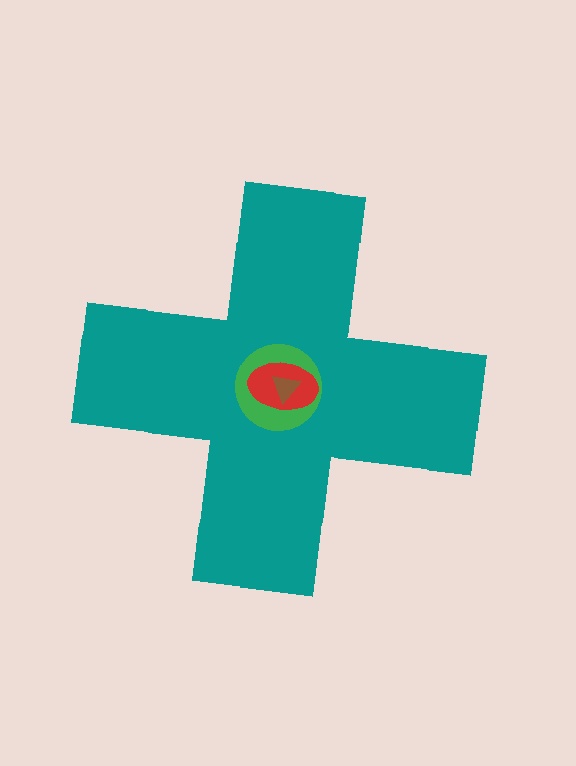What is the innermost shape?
The brown triangle.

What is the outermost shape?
The teal cross.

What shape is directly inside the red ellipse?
The brown triangle.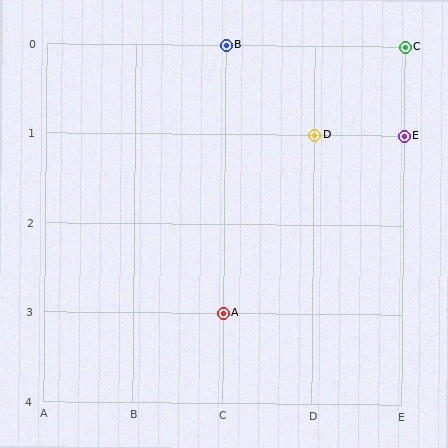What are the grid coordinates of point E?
Point E is at grid coordinates (E, 1).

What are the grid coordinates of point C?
Point C is at grid coordinates (E, 0).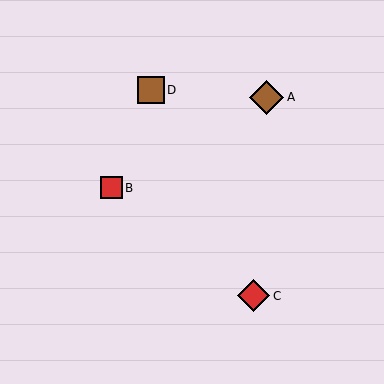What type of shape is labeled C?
Shape C is a red diamond.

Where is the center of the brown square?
The center of the brown square is at (151, 90).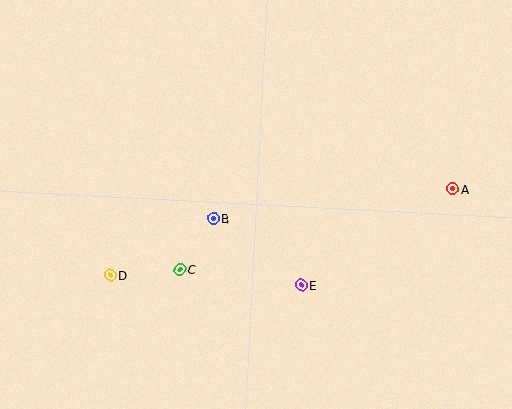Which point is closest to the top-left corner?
Point D is closest to the top-left corner.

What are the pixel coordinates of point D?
Point D is at (110, 275).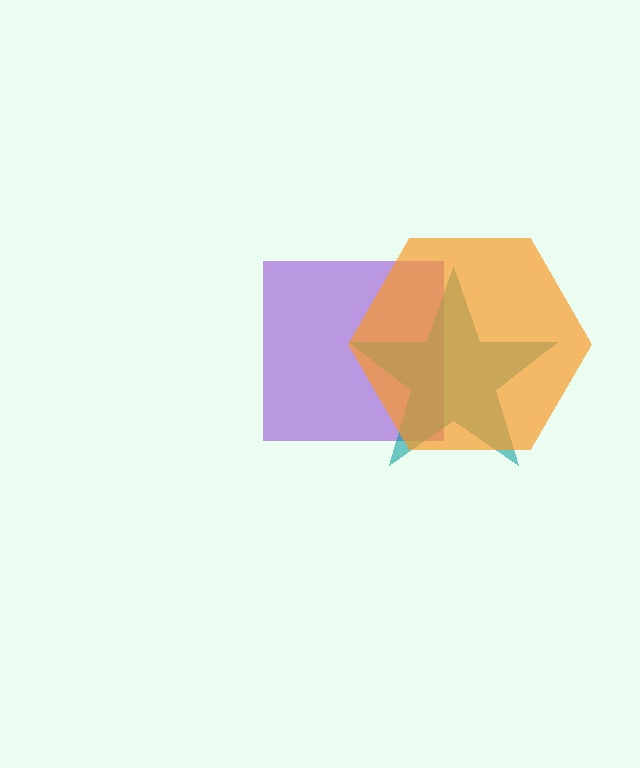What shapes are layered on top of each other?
The layered shapes are: a purple square, a teal star, an orange hexagon.